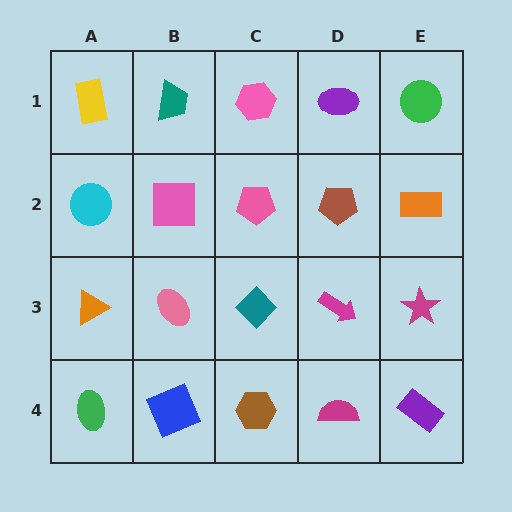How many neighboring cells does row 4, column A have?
2.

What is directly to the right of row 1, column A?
A teal trapezoid.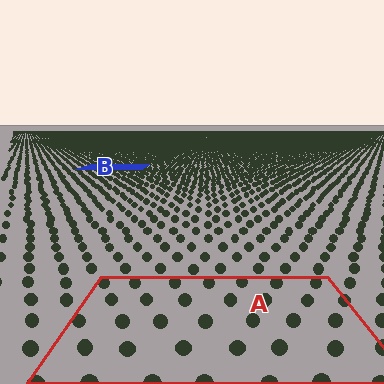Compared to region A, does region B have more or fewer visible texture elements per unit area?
Region B has more texture elements per unit area — they are packed more densely because it is farther away.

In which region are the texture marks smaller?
The texture marks are smaller in region B, because it is farther away.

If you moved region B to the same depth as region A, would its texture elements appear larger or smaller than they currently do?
They would appear larger. At a closer depth, the same texture elements are projected at a bigger on-screen size.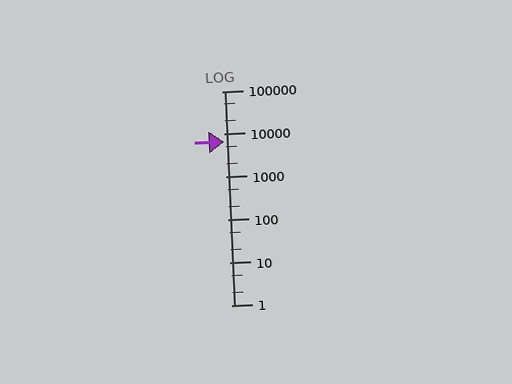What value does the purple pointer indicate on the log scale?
The pointer indicates approximately 6700.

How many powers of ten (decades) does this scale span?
The scale spans 5 decades, from 1 to 100000.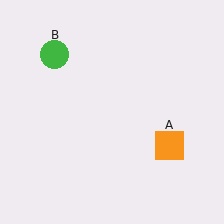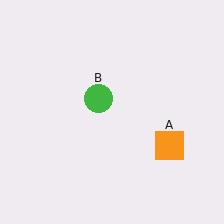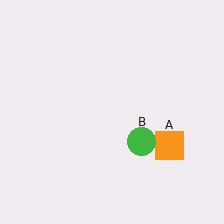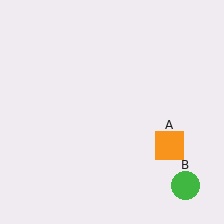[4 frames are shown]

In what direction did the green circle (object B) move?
The green circle (object B) moved down and to the right.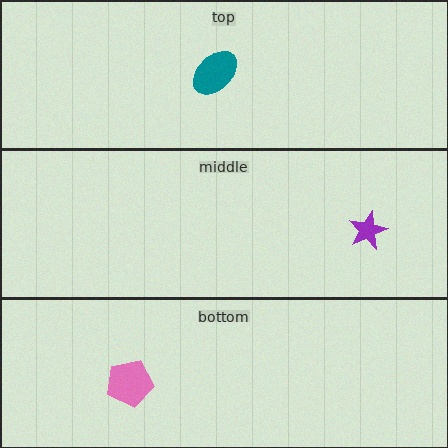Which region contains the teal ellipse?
The top region.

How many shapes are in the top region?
1.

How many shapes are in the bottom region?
1.